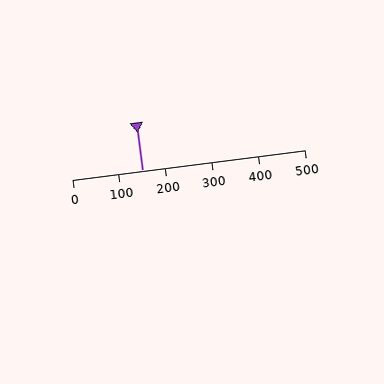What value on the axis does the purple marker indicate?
The marker indicates approximately 150.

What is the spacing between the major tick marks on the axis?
The major ticks are spaced 100 apart.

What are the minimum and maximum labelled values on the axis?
The axis runs from 0 to 500.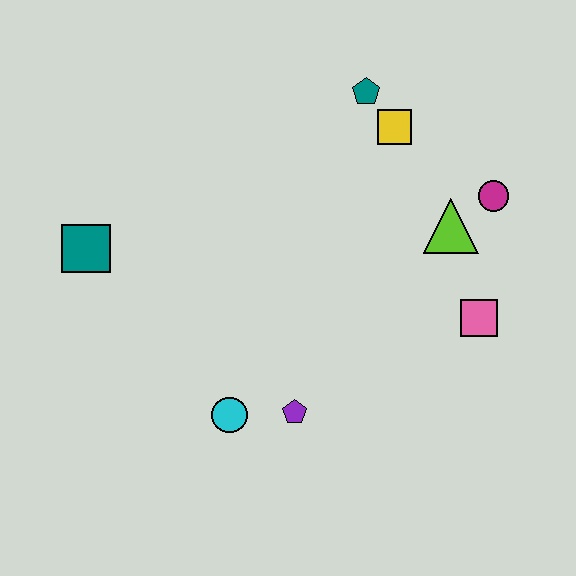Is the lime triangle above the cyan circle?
Yes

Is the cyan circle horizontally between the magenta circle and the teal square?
Yes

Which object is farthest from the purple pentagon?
The teal pentagon is farthest from the purple pentagon.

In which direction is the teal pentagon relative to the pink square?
The teal pentagon is above the pink square.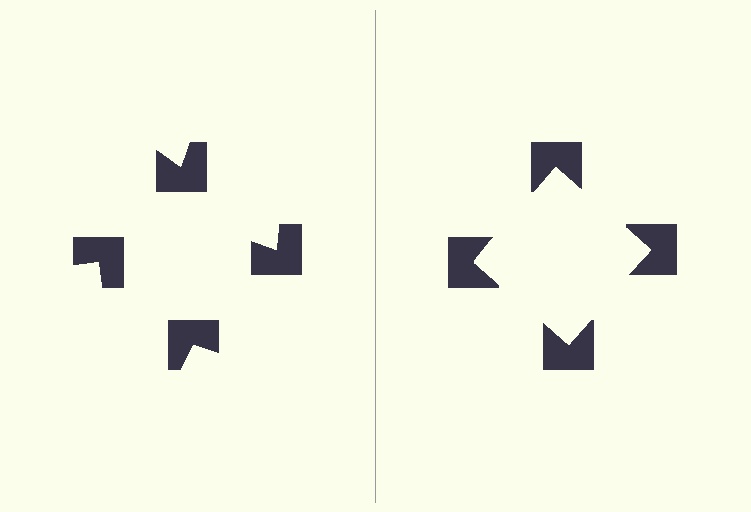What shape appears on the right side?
An illusory square.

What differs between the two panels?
The notched squares are positioned identically on both sides; only the wedge orientations differ. On the right they align to a square; on the left they are misaligned.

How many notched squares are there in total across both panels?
8 — 4 on each side.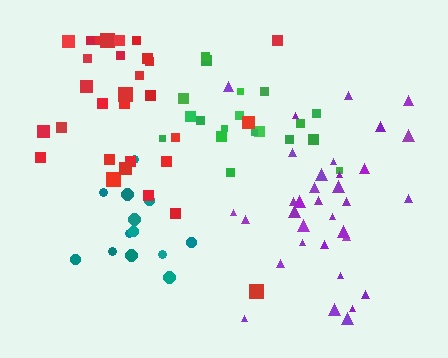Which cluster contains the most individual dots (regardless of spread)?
Purple (34).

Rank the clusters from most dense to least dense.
green, purple, red, teal.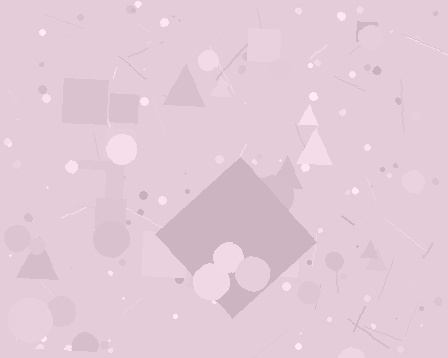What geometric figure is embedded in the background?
A diamond is embedded in the background.